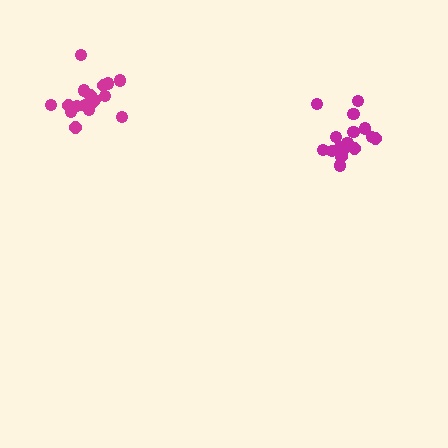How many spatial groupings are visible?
There are 2 spatial groupings.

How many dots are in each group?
Group 1: 16 dots, Group 2: 18 dots (34 total).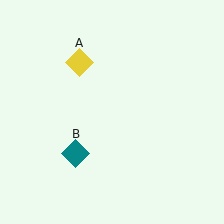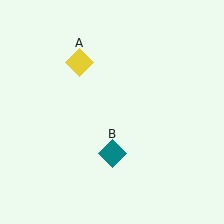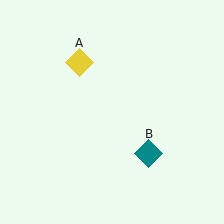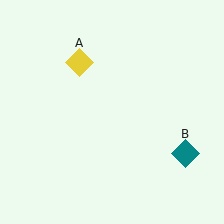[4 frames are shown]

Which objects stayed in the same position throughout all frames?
Yellow diamond (object A) remained stationary.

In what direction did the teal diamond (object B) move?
The teal diamond (object B) moved right.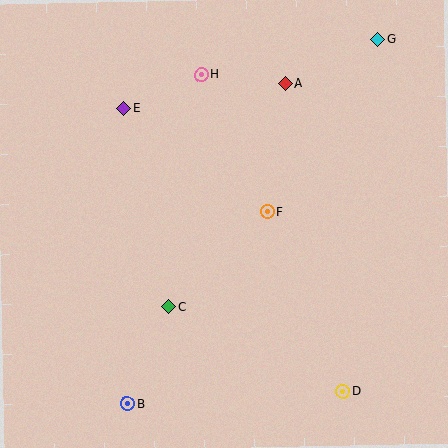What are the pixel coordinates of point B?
Point B is at (127, 404).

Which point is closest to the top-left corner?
Point E is closest to the top-left corner.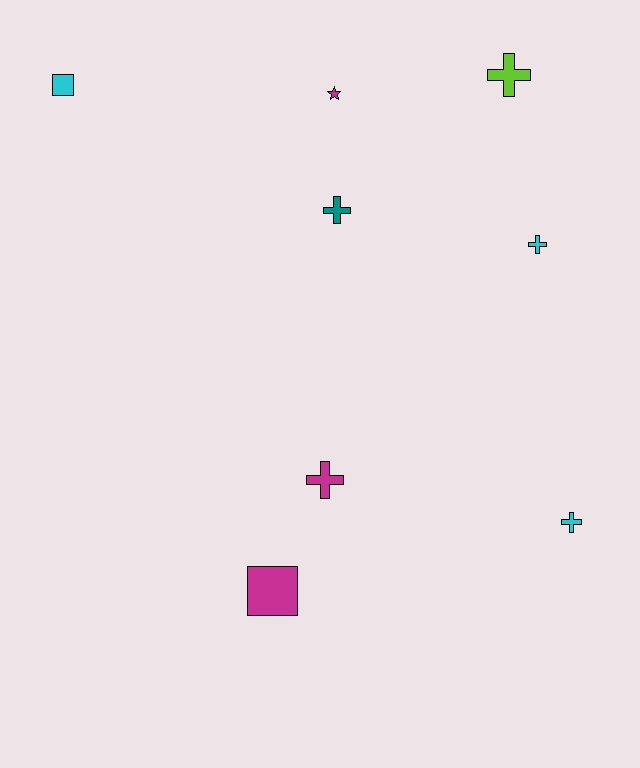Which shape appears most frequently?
Cross, with 5 objects.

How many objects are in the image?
There are 8 objects.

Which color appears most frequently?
Magenta, with 3 objects.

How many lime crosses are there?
There is 1 lime cross.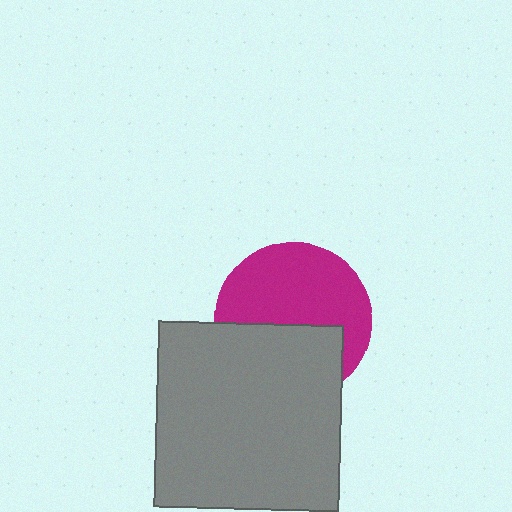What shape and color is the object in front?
The object in front is a gray square.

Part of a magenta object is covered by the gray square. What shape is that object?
It is a circle.